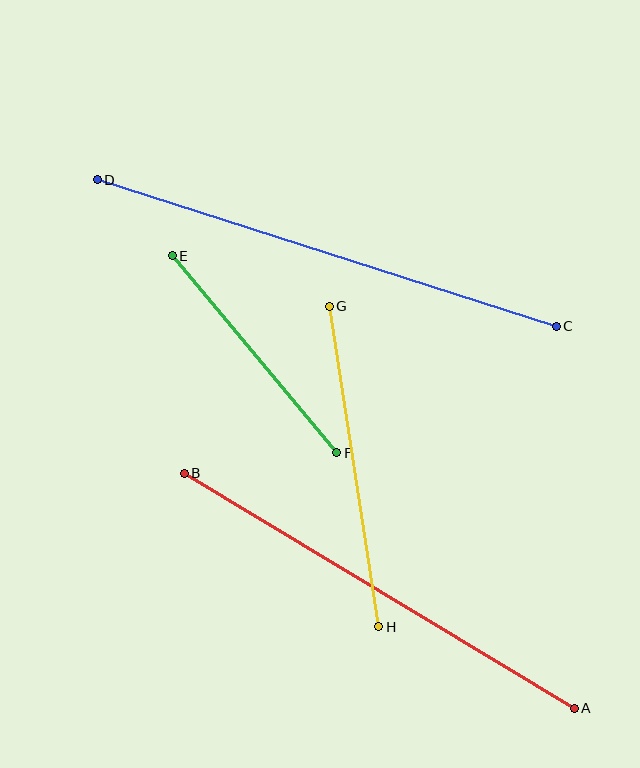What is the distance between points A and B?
The distance is approximately 456 pixels.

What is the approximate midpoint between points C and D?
The midpoint is at approximately (327, 253) pixels.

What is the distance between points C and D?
The distance is approximately 482 pixels.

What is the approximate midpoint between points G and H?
The midpoint is at approximately (354, 466) pixels.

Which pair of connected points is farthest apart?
Points C and D are farthest apart.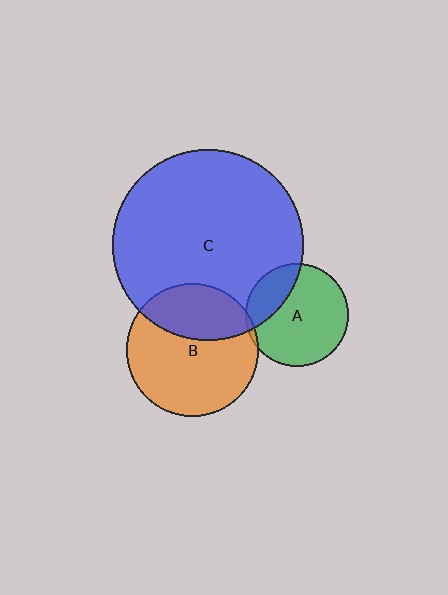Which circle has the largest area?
Circle C (blue).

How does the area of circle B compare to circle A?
Approximately 1.7 times.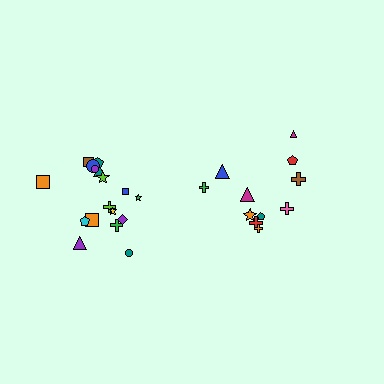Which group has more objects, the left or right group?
The left group.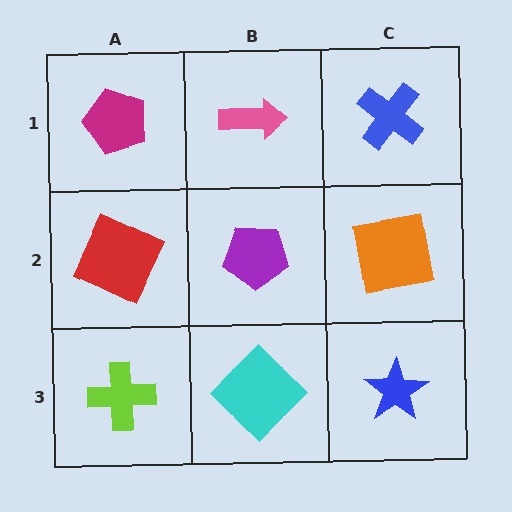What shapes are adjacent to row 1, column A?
A red square (row 2, column A), a pink arrow (row 1, column B).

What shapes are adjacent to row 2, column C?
A blue cross (row 1, column C), a blue star (row 3, column C), a purple pentagon (row 2, column B).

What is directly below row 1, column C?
An orange square.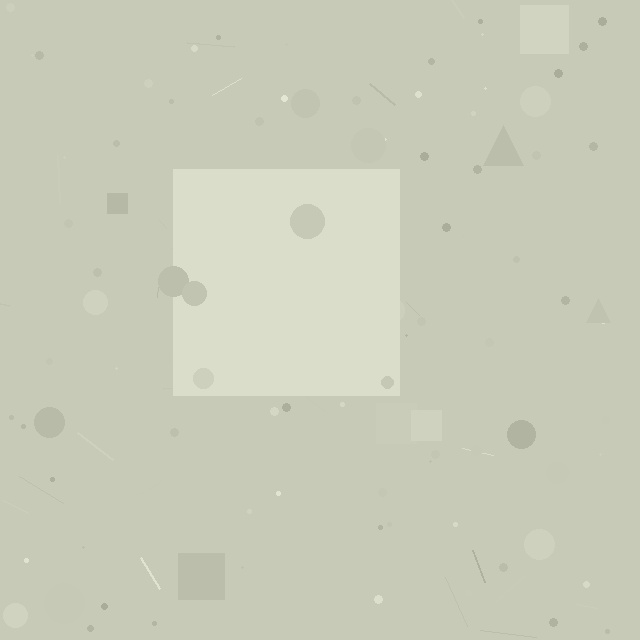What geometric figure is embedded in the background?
A square is embedded in the background.